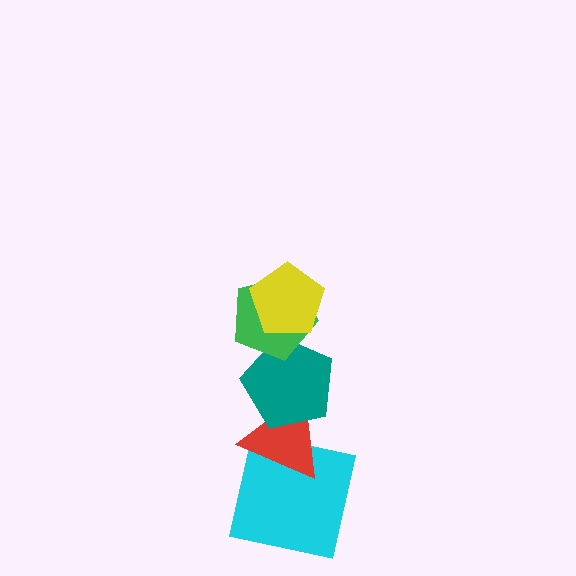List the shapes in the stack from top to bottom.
From top to bottom: the yellow pentagon, the green pentagon, the teal pentagon, the red triangle, the cyan square.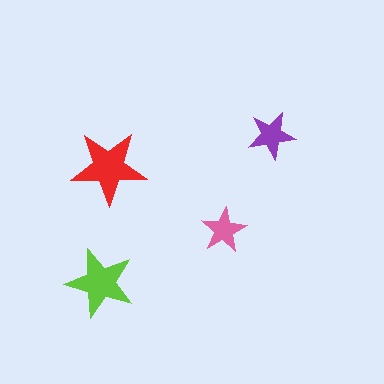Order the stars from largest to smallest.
the red one, the lime one, the purple one, the pink one.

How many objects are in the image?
There are 4 objects in the image.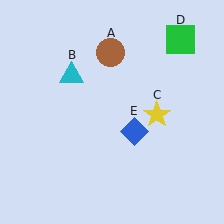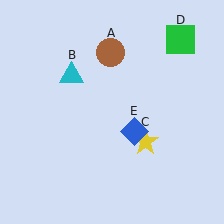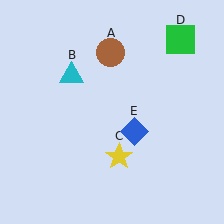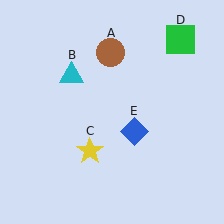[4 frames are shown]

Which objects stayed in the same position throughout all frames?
Brown circle (object A) and cyan triangle (object B) and green square (object D) and blue diamond (object E) remained stationary.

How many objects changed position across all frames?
1 object changed position: yellow star (object C).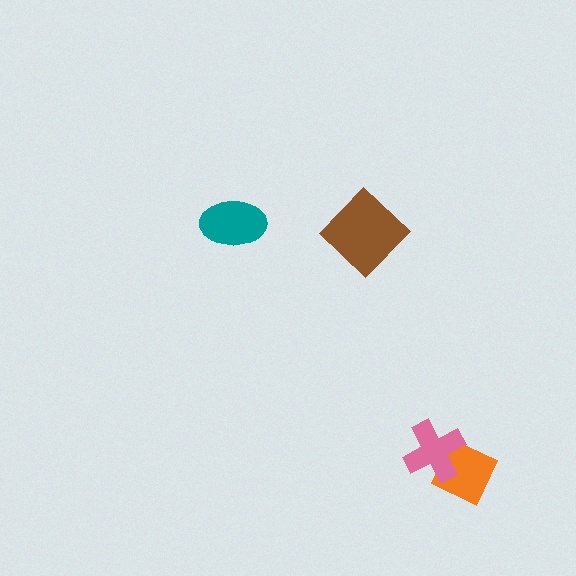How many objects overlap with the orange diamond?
1 object overlaps with the orange diamond.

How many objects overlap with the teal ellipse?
0 objects overlap with the teal ellipse.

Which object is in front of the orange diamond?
The pink cross is in front of the orange diamond.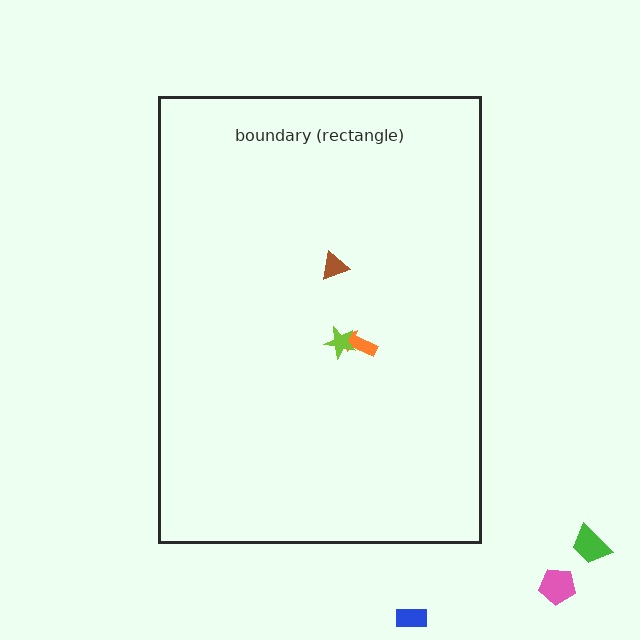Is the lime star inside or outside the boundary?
Inside.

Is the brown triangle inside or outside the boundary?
Inside.